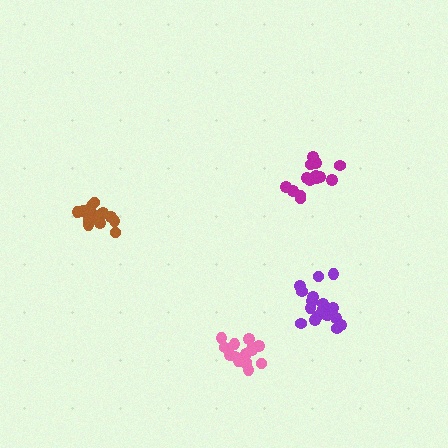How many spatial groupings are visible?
There are 4 spatial groupings.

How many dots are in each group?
Group 1: 15 dots, Group 2: 18 dots, Group 3: 16 dots, Group 4: 14 dots (63 total).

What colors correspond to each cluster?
The clusters are colored: magenta, purple, pink, brown.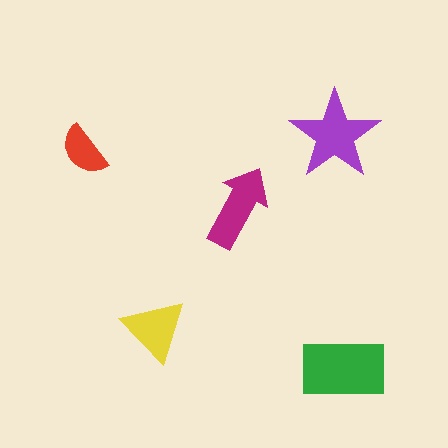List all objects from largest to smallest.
The green rectangle, the purple star, the magenta arrow, the yellow triangle, the red semicircle.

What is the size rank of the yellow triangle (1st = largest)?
4th.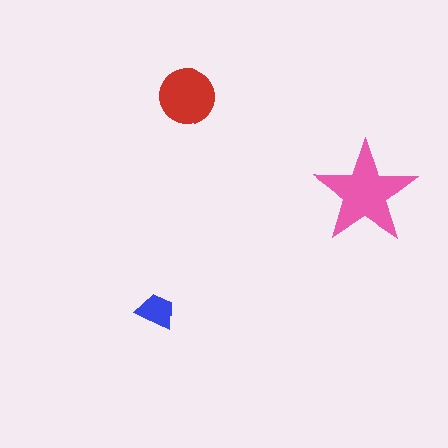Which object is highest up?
The red circle is topmost.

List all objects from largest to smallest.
The pink star, the red circle, the blue trapezoid.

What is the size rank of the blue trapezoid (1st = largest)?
3rd.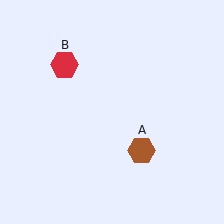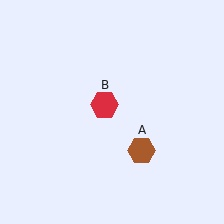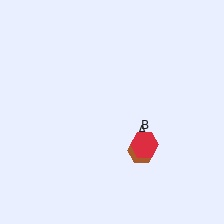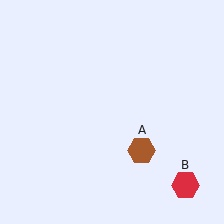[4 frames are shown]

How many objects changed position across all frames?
1 object changed position: red hexagon (object B).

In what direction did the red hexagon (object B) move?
The red hexagon (object B) moved down and to the right.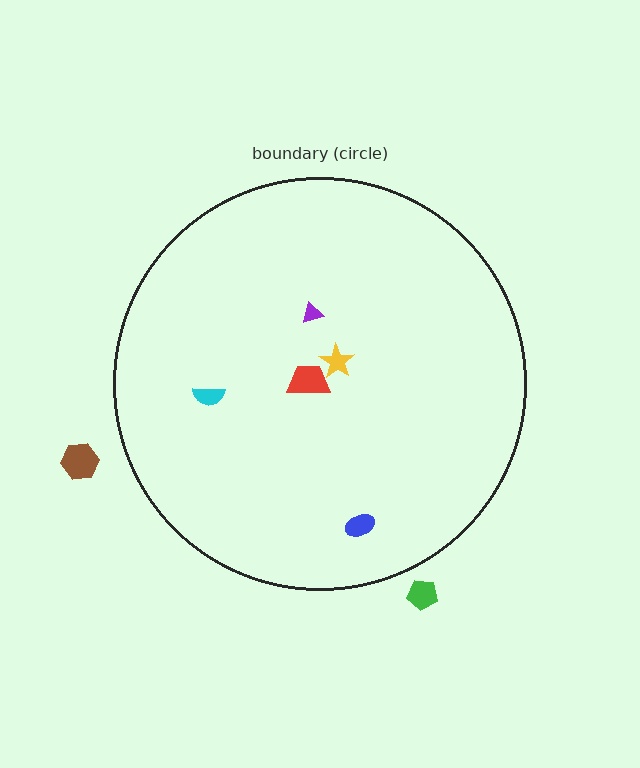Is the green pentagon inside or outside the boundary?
Outside.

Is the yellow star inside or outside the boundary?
Inside.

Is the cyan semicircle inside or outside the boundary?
Inside.